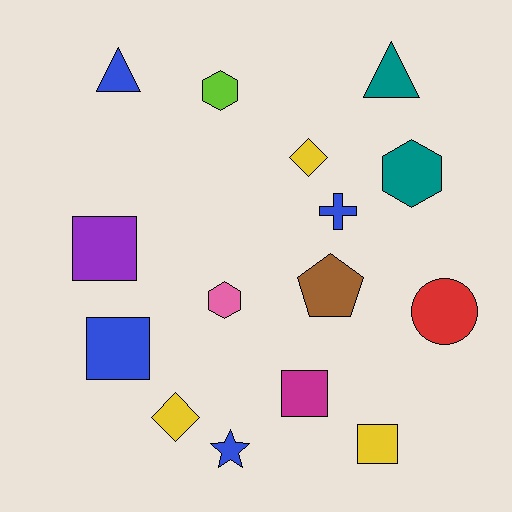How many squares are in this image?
There are 4 squares.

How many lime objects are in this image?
There is 1 lime object.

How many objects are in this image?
There are 15 objects.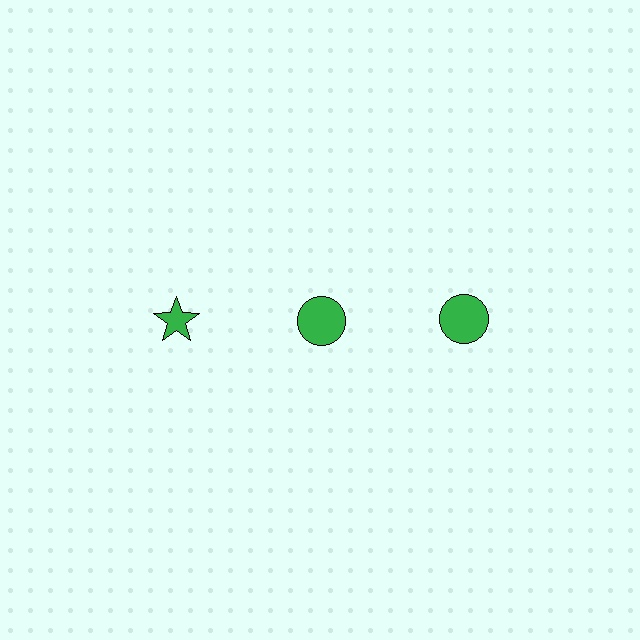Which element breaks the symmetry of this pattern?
The green star in the top row, leftmost column breaks the symmetry. All other shapes are green circles.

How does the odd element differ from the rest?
It has a different shape: star instead of circle.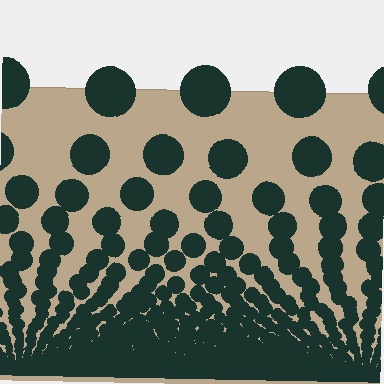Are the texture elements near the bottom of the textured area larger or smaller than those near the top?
Smaller. The gradient is inverted — elements near the bottom are smaller and denser.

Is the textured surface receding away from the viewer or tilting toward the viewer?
The surface appears to tilt toward the viewer. Texture elements get larger and sparser toward the top.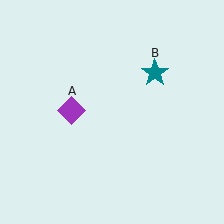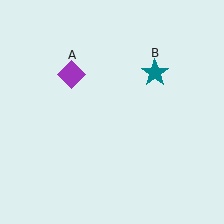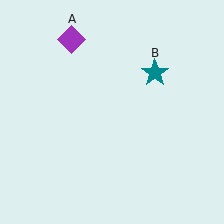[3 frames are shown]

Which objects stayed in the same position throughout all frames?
Teal star (object B) remained stationary.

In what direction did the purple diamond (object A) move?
The purple diamond (object A) moved up.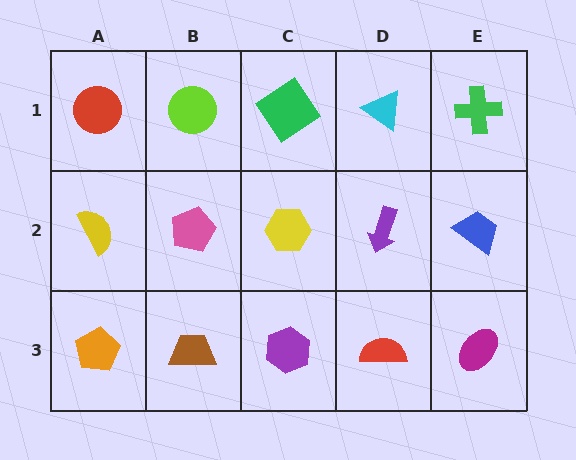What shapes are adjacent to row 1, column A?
A yellow semicircle (row 2, column A), a lime circle (row 1, column B).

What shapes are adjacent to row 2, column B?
A lime circle (row 1, column B), a brown trapezoid (row 3, column B), a yellow semicircle (row 2, column A), a yellow hexagon (row 2, column C).